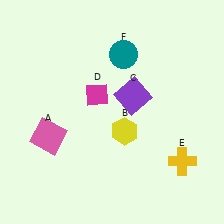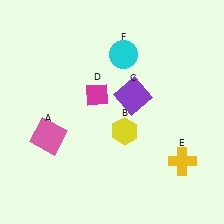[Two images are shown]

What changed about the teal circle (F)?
In Image 1, F is teal. In Image 2, it changed to cyan.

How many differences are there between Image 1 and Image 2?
There is 1 difference between the two images.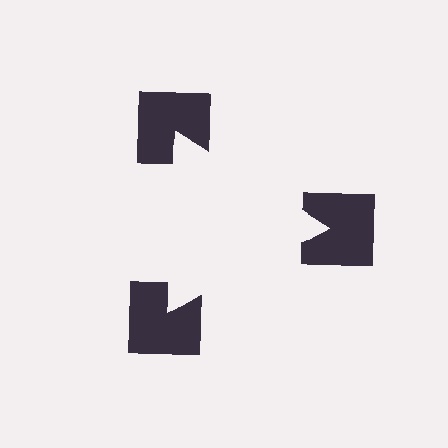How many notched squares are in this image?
There are 3 — one at each vertex of the illusory triangle.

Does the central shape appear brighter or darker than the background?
It typically appears slightly brighter than the background, even though no actual brightness change is drawn.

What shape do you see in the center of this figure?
An illusory triangle — its edges are inferred from the aligned wedge cuts in the notched squares, not physically drawn.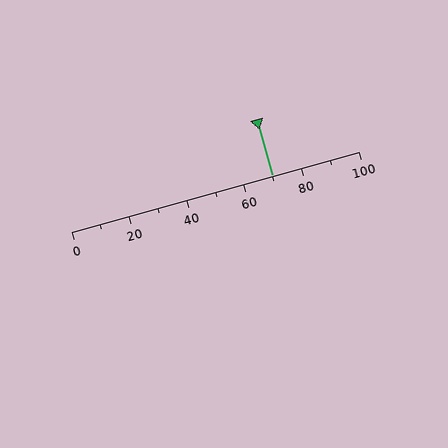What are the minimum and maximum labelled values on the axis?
The axis runs from 0 to 100.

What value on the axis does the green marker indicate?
The marker indicates approximately 70.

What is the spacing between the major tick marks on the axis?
The major ticks are spaced 20 apart.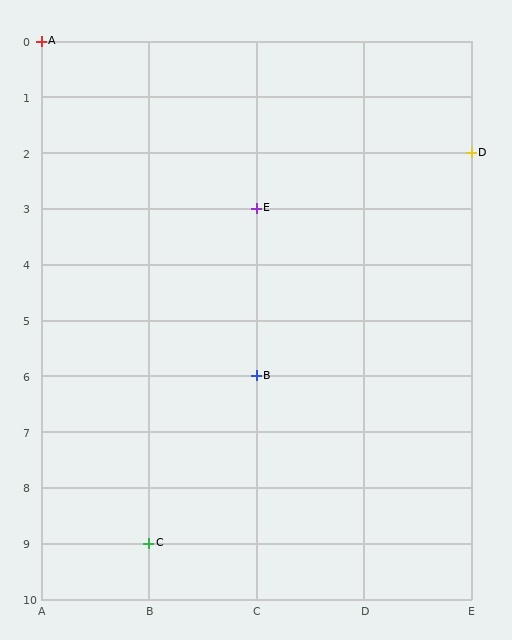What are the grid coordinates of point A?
Point A is at grid coordinates (A, 0).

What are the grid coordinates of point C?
Point C is at grid coordinates (B, 9).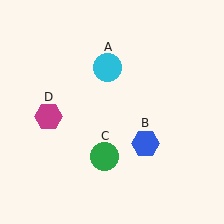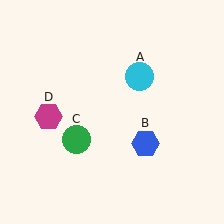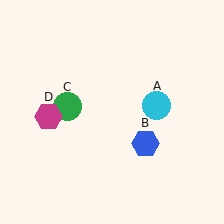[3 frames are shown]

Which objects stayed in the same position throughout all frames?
Blue hexagon (object B) and magenta hexagon (object D) remained stationary.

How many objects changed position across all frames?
2 objects changed position: cyan circle (object A), green circle (object C).